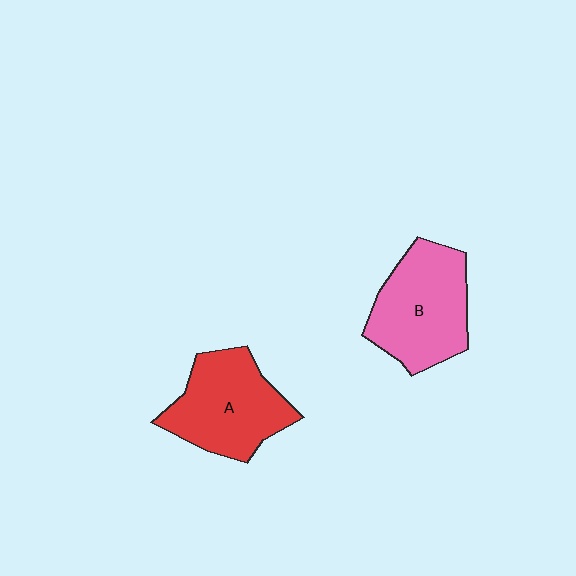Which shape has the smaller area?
Shape A (red).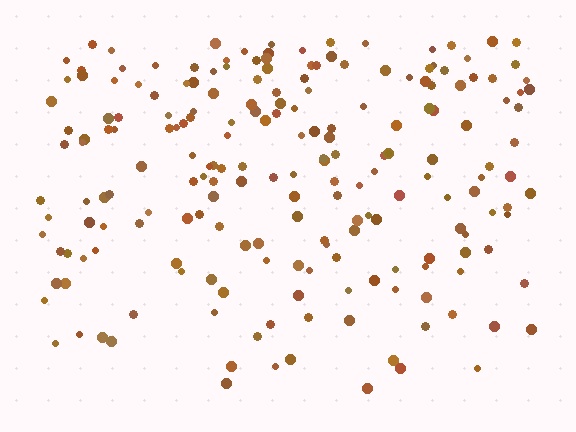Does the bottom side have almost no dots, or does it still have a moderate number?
Still a moderate number, just noticeably fewer than the top.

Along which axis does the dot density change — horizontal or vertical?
Vertical.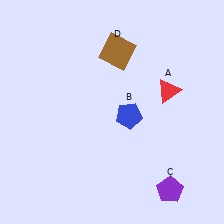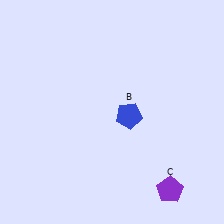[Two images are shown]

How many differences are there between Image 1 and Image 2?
There are 2 differences between the two images.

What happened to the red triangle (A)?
The red triangle (A) was removed in Image 2. It was in the top-right area of Image 1.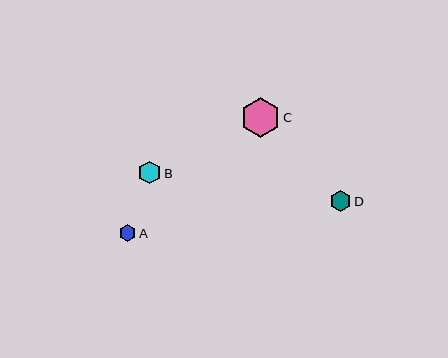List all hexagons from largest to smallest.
From largest to smallest: C, B, D, A.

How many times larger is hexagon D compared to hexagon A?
Hexagon D is approximately 1.3 times the size of hexagon A.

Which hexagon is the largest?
Hexagon C is the largest with a size of approximately 39 pixels.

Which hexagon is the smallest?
Hexagon A is the smallest with a size of approximately 16 pixels.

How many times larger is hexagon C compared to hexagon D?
Hexagon C is approximately 1.9 times the size of hexagon D.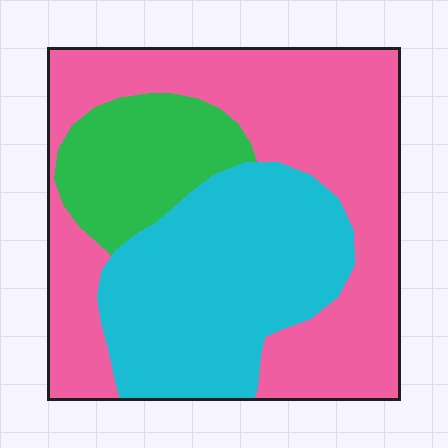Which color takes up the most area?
Pink, at roughly 50%.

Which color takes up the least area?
Green, at roughly 15%.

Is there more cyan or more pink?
Pink.